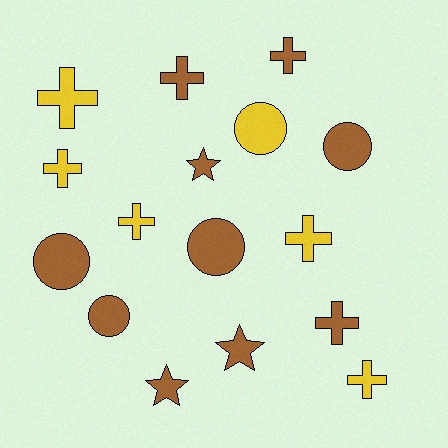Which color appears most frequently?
Brown, with 10 objects.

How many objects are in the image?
There are 16 objects.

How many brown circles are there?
There are 4 brown circles.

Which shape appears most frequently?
Cross, with 8 objects.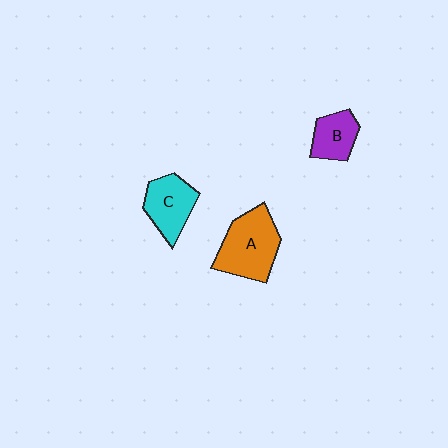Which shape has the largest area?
Shape A (orange).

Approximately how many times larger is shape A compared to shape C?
Approximately 1.4 times.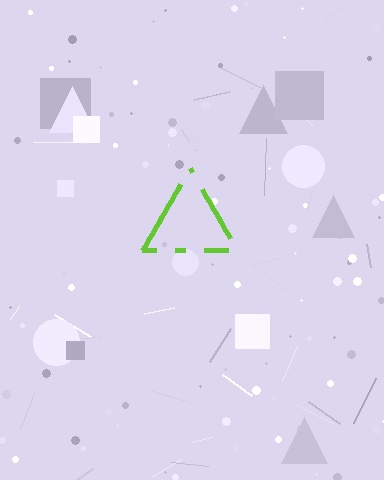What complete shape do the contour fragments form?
The contour fragments form a triangle.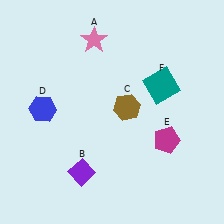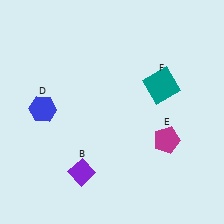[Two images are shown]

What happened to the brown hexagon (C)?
The brown hexagon (C) was removed in Image 2. It was in the top-right area of Image 1.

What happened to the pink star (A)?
The pink star (A) was removed in Image 2. It was in the top-left area of Image 1.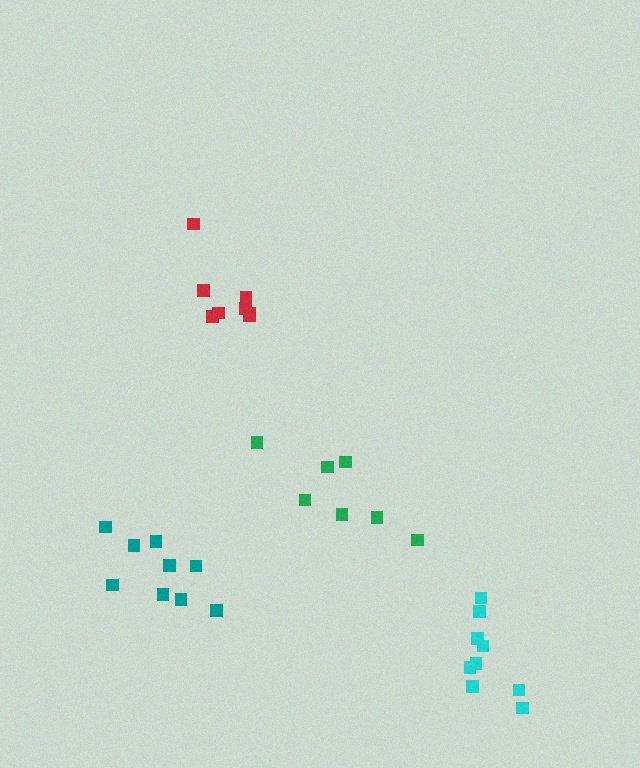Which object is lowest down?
The cyan cluster is bottommost.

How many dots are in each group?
Group 1: 9 dots, Group 2: 9 dots, Group 3: 8 dots, Group 4: 7 dots (33 total).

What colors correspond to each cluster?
The clusters are colored: teal, cyan, red, green.